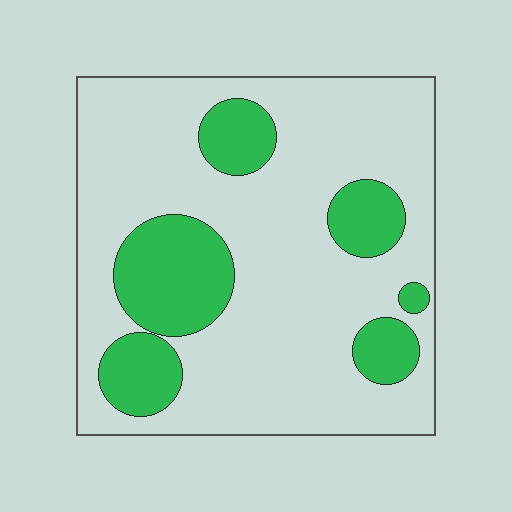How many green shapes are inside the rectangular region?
6.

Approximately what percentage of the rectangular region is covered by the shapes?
Approximately 25%.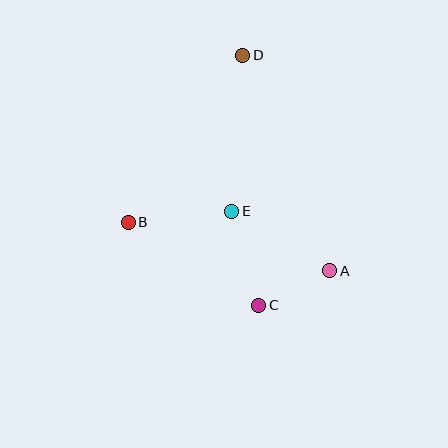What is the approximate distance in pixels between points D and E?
The distance between D and E is approximately 156 pixels.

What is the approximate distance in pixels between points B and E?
The distance between B and E is approximately 104 pixels.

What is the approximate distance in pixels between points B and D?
The distance between B and D is approximately 202 pixels.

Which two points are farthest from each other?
Points C and D are farthest from each other.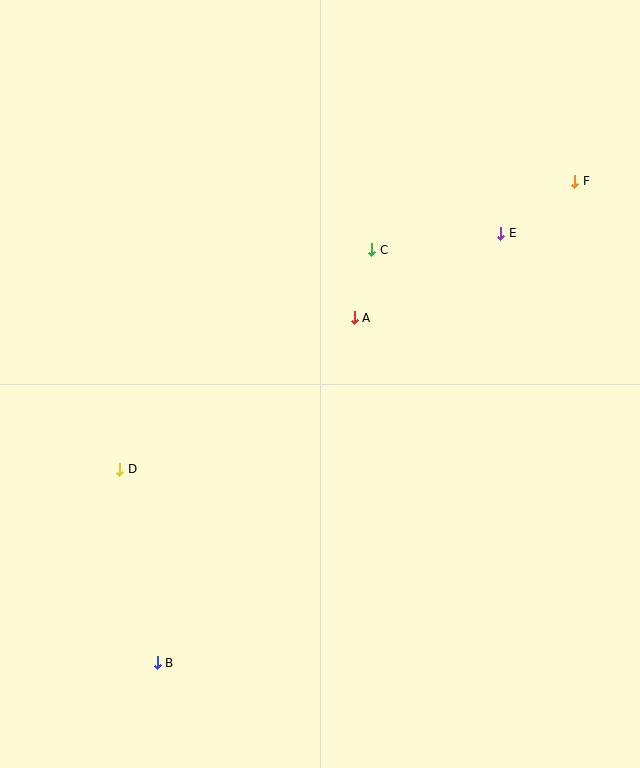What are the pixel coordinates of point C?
Point C is at (372, 250).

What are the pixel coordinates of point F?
Point F is at (575, 181).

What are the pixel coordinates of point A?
Point A is at (354, 318).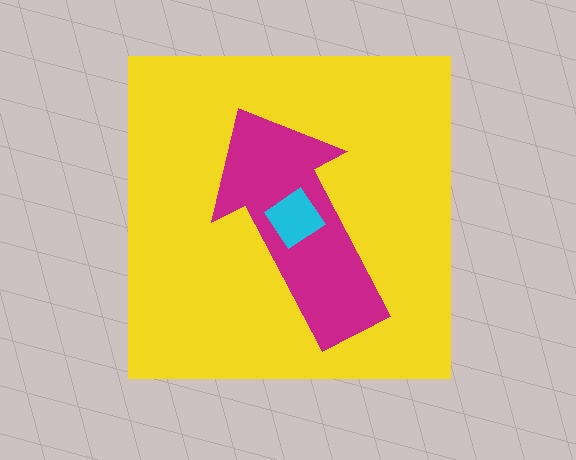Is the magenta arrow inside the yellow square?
Yes.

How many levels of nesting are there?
3.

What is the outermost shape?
The yellow square.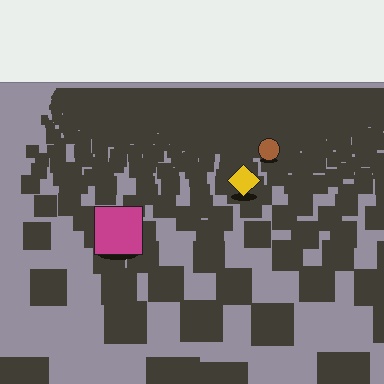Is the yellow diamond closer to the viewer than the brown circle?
Yes. The yellow diamond is closer — you can tell from the texture gradient: the ground texture is coarser near it.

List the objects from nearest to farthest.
From nearest to farthest: the magenta square, the yellow diamond, the brown circle.